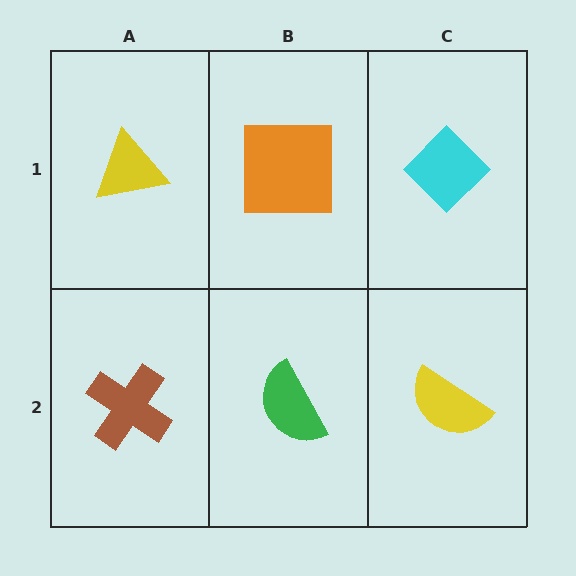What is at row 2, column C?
A yellow semicircle.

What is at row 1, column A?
A yellow triangle.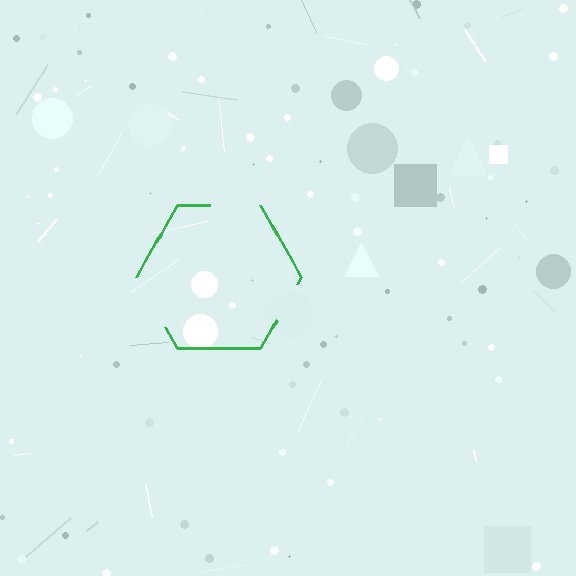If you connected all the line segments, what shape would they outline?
They would outline a hexagon.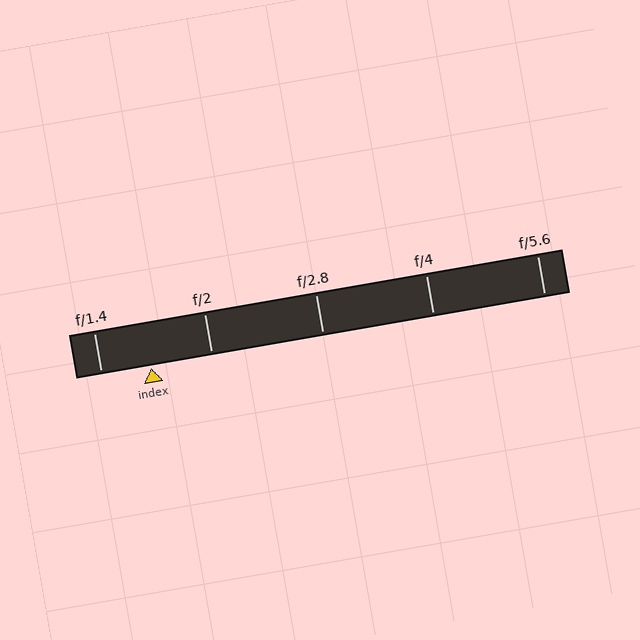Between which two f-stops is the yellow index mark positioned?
The index mark is between f/1.4 and f/2.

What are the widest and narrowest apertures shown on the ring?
The widest aperture shown is f/1.4 and the narrowest is f/5.6.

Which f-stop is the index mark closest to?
The index mark is closest to f/1.4.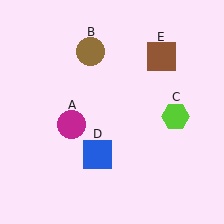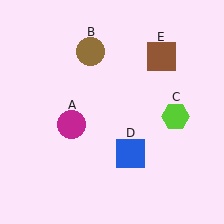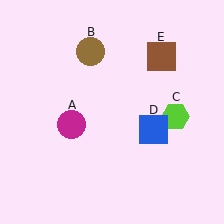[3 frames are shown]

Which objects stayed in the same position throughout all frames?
Magenta circle (object A) and brown circle (object B) and lime hexagon (object C) and brown square (object E) remained stationary.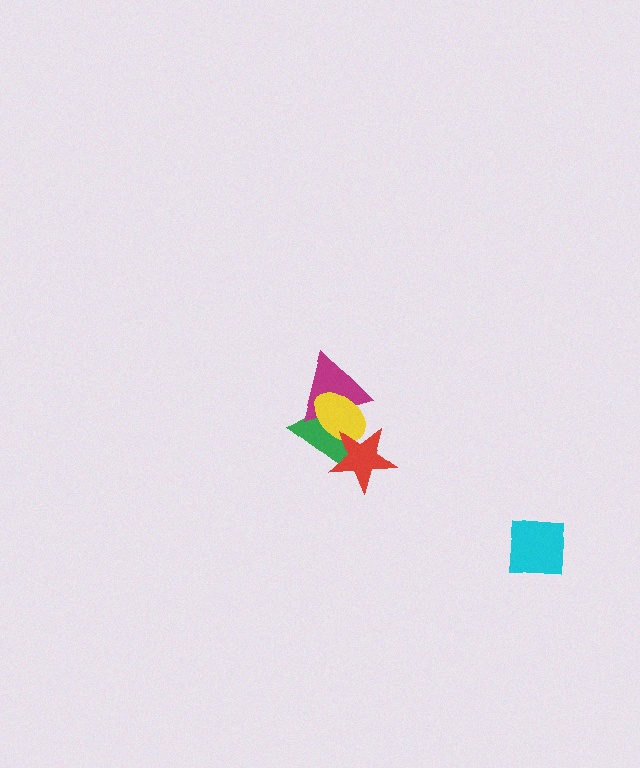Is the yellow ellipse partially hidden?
Yes, it is partially covered by another shape.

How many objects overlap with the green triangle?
3 objects overlap with the green triangle.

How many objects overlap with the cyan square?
0 objects overlap with the cyan square.